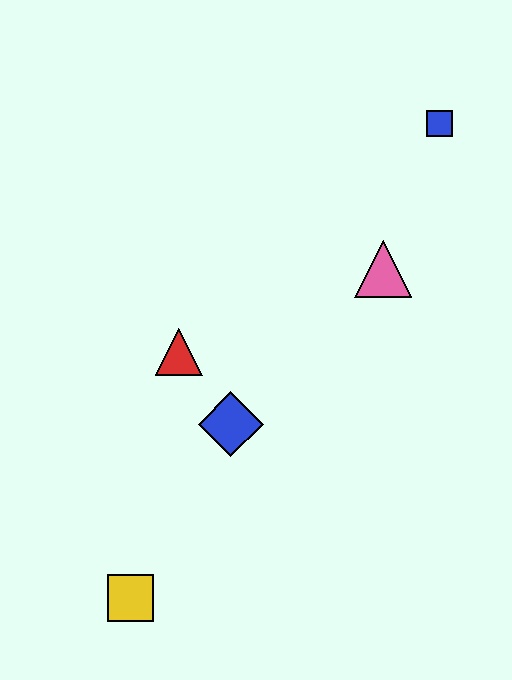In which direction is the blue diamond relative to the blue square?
The blue diamond is below the blue square.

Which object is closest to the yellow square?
The blue diamond is closest to the yellow square.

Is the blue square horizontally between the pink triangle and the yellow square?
No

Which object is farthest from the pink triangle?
The yellow square is farthest from the pink triangle.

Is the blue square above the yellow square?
Yes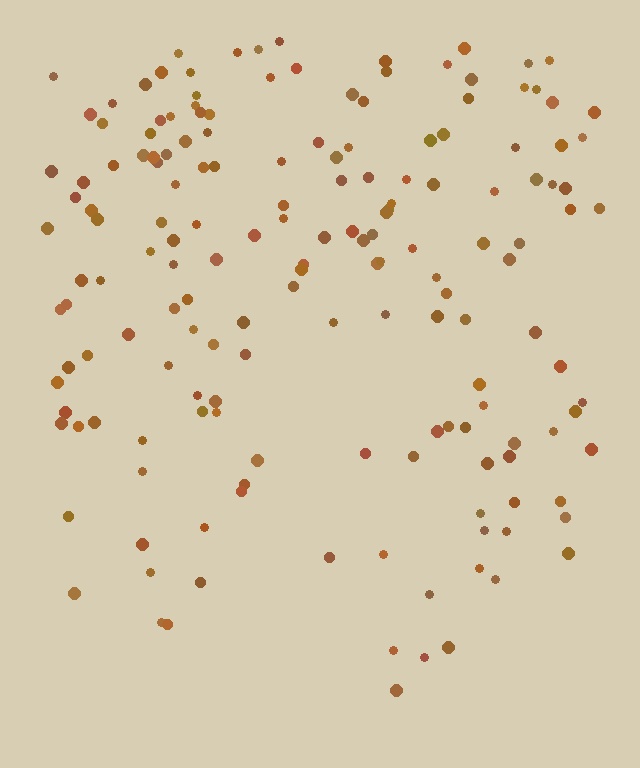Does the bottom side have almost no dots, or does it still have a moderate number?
Still a moderate number, just noticeably fewer than the top.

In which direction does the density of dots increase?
From bottom to top, with the top side densest.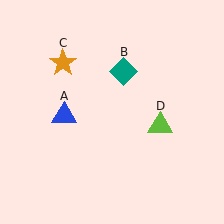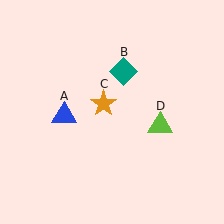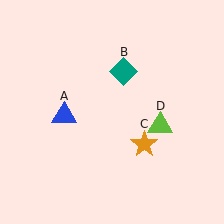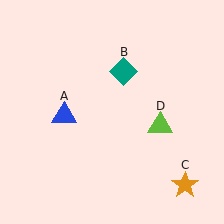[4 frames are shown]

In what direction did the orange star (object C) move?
The orange star (object C) moved down and to the right.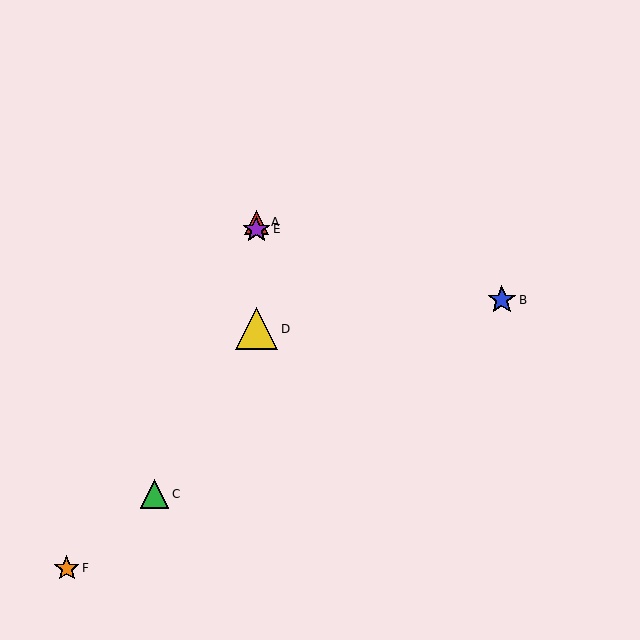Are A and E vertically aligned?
Yes, both are at x≈256.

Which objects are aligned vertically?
Objects A, D, E are aligned vertically.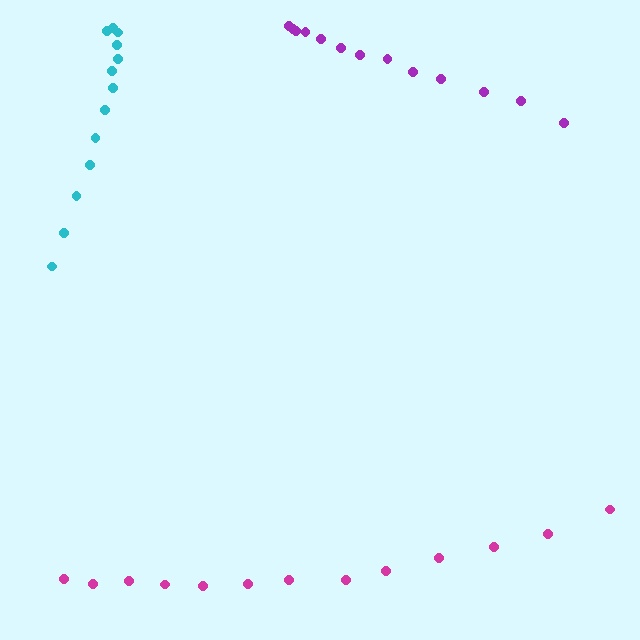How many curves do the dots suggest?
There are 3 distinct paths.